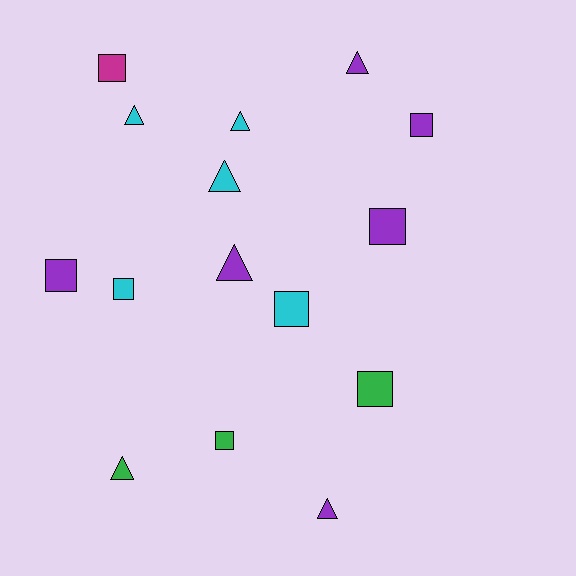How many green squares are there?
There are 2 green squares.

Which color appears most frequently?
Purple, with 6 objects.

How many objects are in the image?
There are 15 objects.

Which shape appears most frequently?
Square, with 8 objects.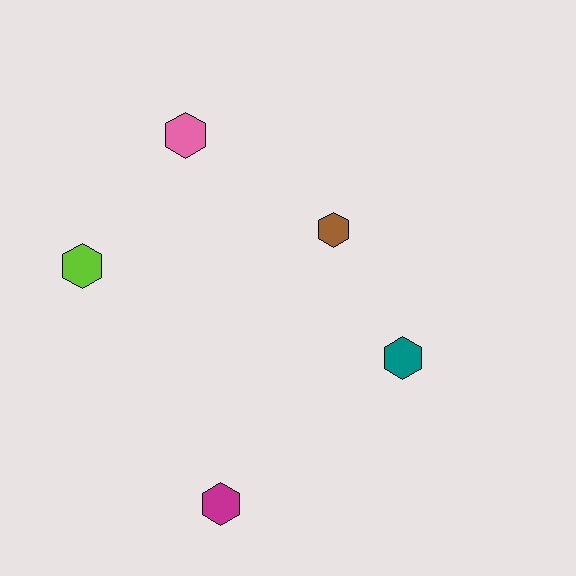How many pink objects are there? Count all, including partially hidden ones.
There is 1 pink object.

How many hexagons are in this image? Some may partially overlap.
There are 5 hexagons.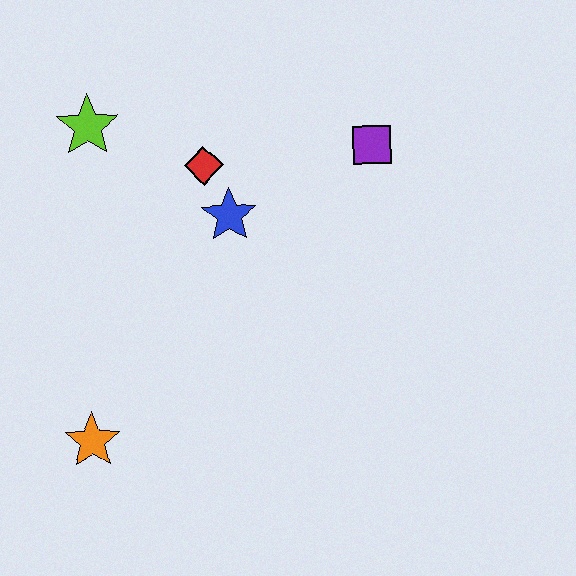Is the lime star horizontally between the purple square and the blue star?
No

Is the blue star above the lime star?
No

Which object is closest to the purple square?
The blue star is closest to the purple square.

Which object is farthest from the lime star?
The orange star is farthest from the lime star.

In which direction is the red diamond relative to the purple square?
The red diamond is to the left of the purple square.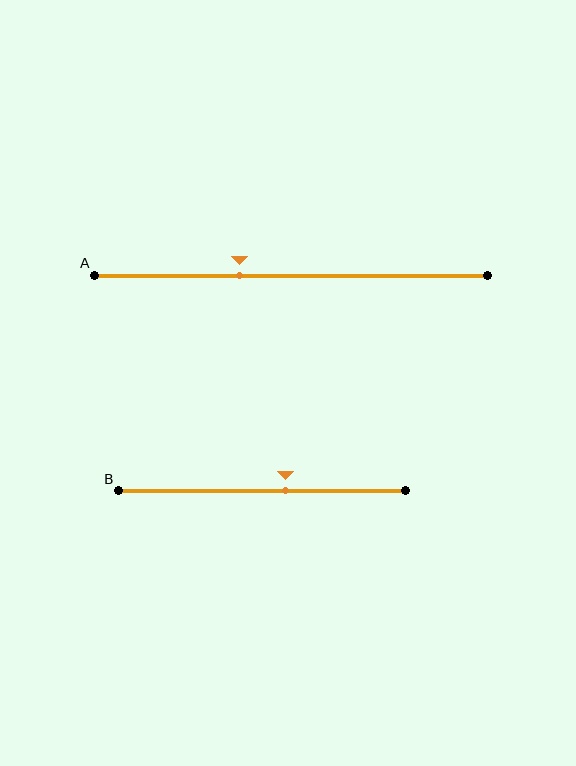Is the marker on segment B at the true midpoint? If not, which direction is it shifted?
No, the marker on segment B is shifted to the right by about 8% of the segment length.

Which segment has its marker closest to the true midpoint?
Segment B has its marker closest to the true midpoint.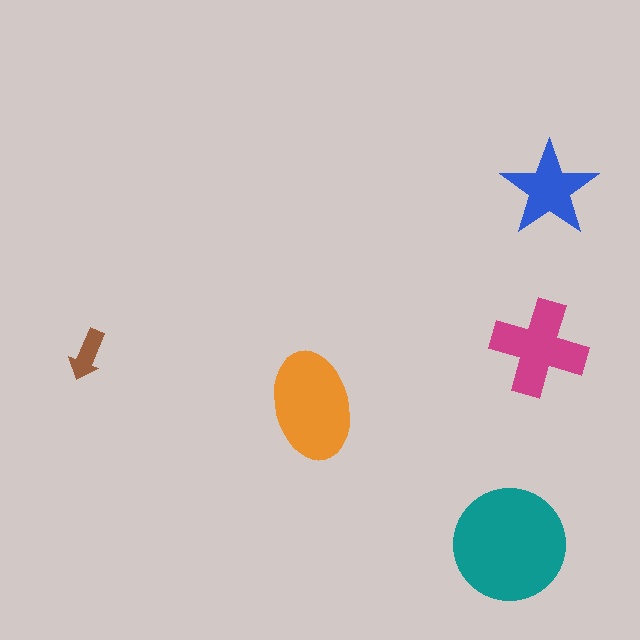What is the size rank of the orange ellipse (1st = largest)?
2nd.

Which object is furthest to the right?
The blue star is rightmost.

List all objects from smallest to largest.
The brown arrow, the blue star, the magenta cross, the orange ellipse, the teal circle.